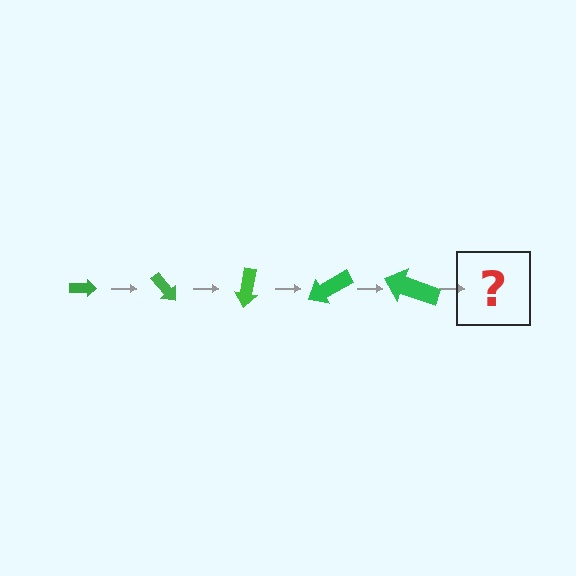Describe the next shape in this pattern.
It should be an arrow, larger than the previous one and rotated 250 degrees from the start.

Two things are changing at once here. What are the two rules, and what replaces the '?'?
The two rules are that the arrow grows larger each step and it rotates 50 degrees each step. The '?' should be an arrow, larger than the previous one and rotated 250 degrees from the start.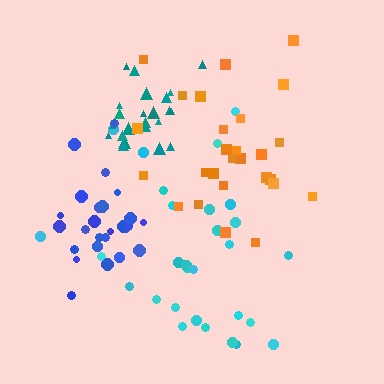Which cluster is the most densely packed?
Teal.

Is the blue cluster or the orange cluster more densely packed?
Blue.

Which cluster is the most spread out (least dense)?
Cyan.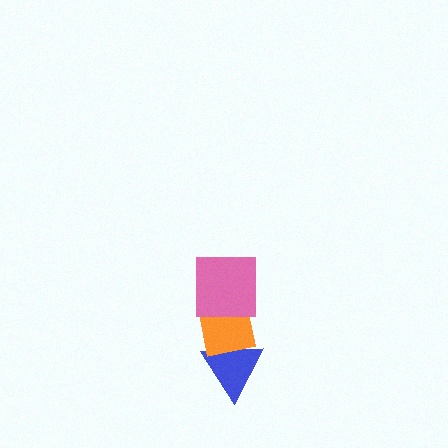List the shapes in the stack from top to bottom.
From top to bottom: the pink square, the orange square, the blue triangle.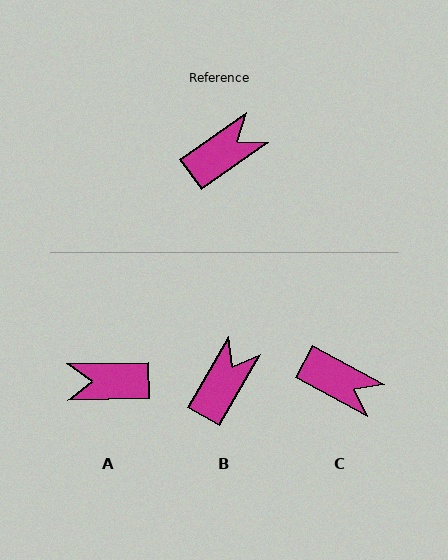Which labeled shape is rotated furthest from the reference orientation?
A, about 146 degrees away.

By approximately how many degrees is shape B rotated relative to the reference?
Approximately 25 degrees counter-clockwise.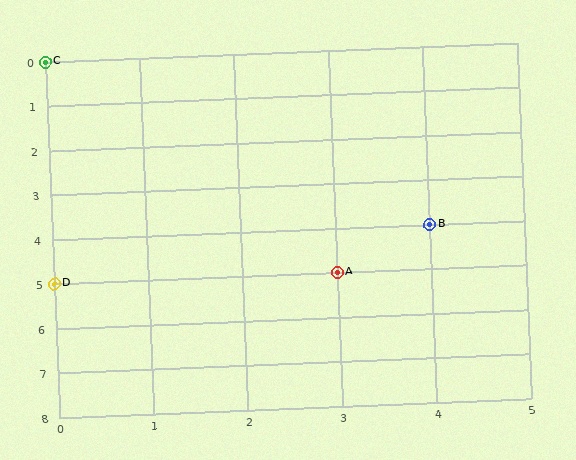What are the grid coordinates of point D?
Point D is at grid coordinates (0, 5).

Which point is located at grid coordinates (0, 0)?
Point C is at (0, 0).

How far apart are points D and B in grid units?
Points D and B are 4 columns and 1 row apart (about 4.1 grid units diagonally).